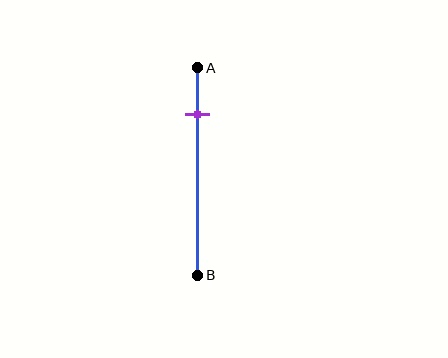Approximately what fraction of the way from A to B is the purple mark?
The purple mark is approximately 25% of the way from A to B.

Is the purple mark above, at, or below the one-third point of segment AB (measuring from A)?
The purple mark is above the one-third point of segment AB.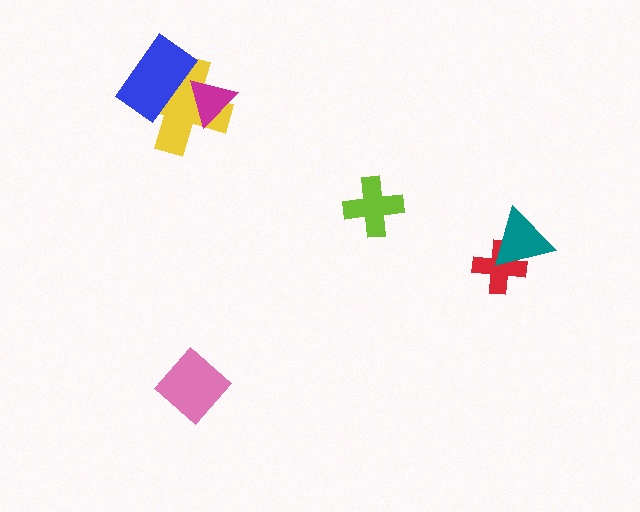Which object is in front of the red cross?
The teal triangle is in front of the red cross.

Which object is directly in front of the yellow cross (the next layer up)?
The blue rectangle is directly in front of the yellow cross.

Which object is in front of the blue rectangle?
The magenta triangle is in front of the blue rectangle.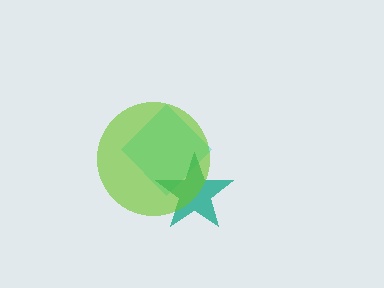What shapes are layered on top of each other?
The layered shapes are: a cyan diamond, a teal star, a lime circle.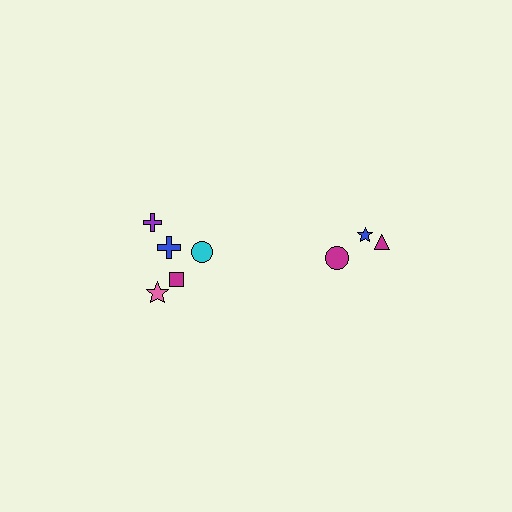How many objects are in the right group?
There are 3 objects.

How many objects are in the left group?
There are 5 objects.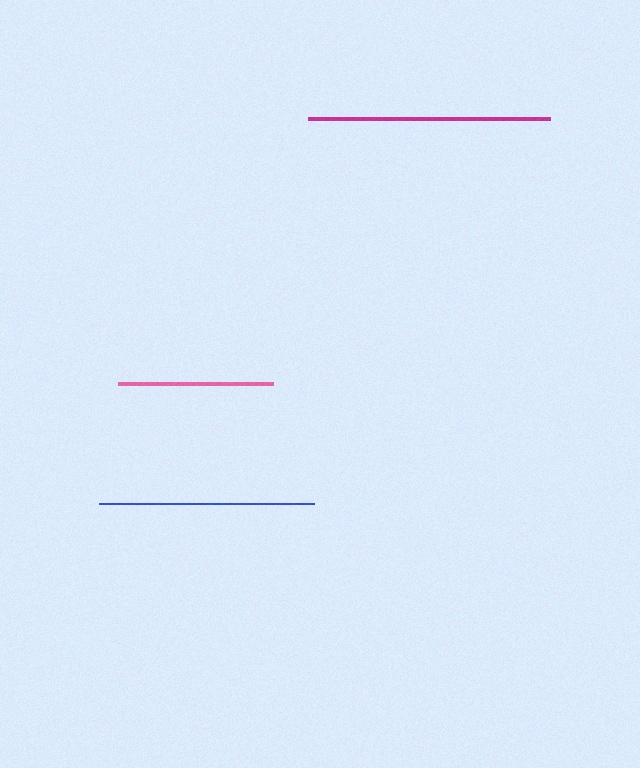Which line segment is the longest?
The magenta line is the longest at approximately 242 pixels.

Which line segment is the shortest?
The pink line is the shortest at approximately 155 pixels.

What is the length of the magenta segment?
The magenta segment is approximately 242 pixels long.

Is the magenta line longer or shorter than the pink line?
The magenta line is longer than the pink line.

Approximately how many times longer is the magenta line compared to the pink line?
The magenta line is approximately 1.6 times the length of the pink line.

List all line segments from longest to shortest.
From longest to shortest: magenta, blue, pink.